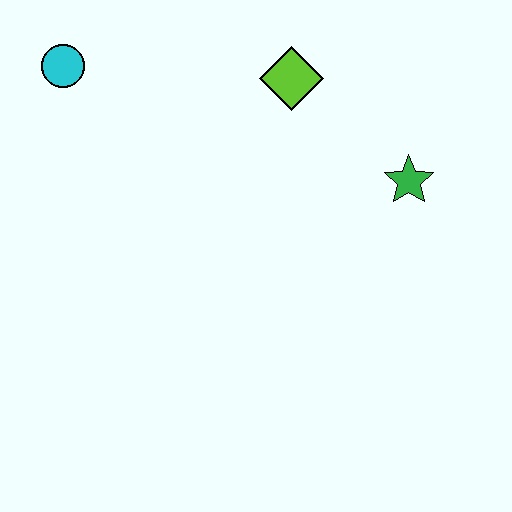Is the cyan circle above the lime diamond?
Yes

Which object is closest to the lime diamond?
The green star is closest to the lime diamond.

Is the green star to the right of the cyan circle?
Yes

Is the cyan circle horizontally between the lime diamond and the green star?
No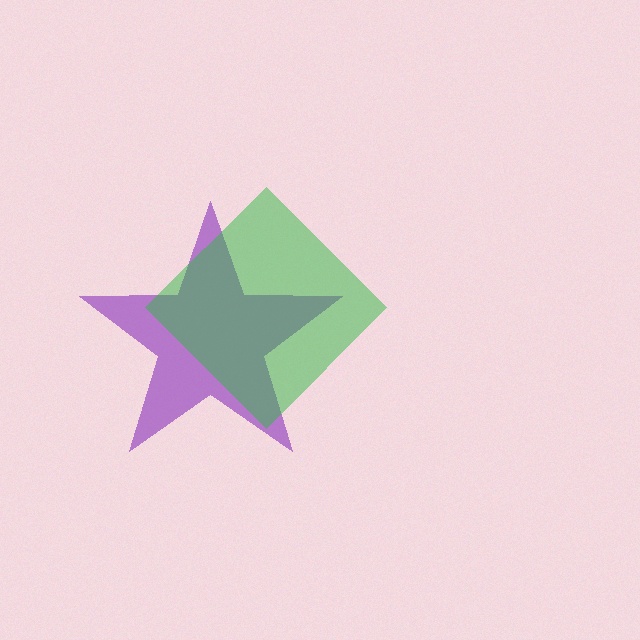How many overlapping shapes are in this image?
There are 2 overlapping shapes in the image.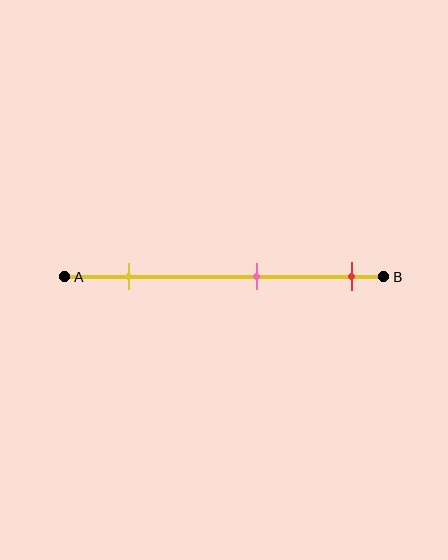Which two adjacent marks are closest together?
The pink and red marks are the closest adjacent pair.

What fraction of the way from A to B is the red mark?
The red mark is approximately 90% (0.9) of the way from A to B.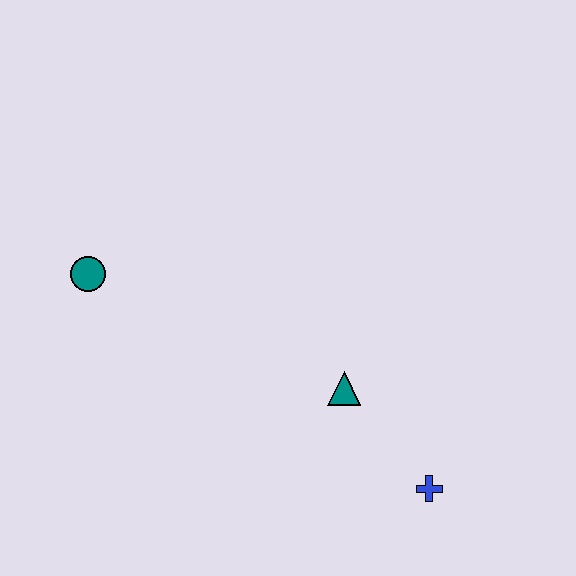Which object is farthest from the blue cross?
The teal circle is farthest from the blue cross.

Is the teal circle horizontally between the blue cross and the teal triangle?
No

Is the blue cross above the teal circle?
No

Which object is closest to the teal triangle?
The blue cross is closest to the teal triangle.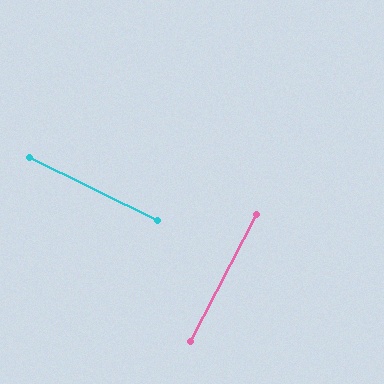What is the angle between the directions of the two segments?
Approximately 88 degrees.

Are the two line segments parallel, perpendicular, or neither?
Perpendicular — they meet at approximately 88°.